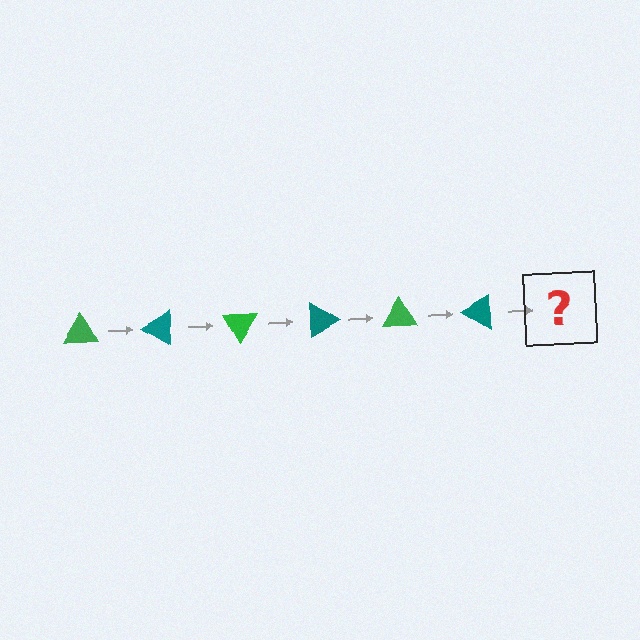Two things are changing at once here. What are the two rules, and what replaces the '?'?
The two rules are that it rotates 30 degrees each step and the color cycles through green and teal. The '?' should be a green triangle, rotated 180 degrees from the start.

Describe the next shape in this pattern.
It should be a green triangle, rotated 180 degrees from the start.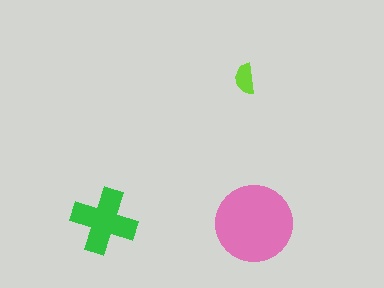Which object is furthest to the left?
The green cross is leftmost.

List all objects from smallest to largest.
The lime semicircle, the green cross, the pink circle.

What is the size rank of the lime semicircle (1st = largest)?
3rd.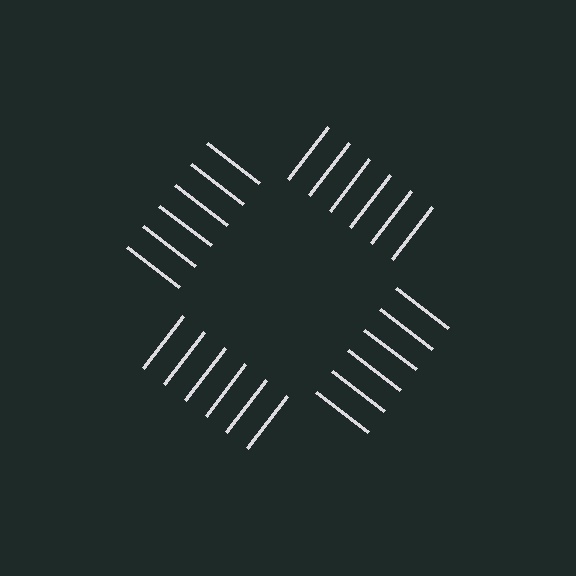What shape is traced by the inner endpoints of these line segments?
An illusory square — the line segments terminate on its edges but no continuous stroke is drawn.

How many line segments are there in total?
24 — 6 along each of the 4 edges.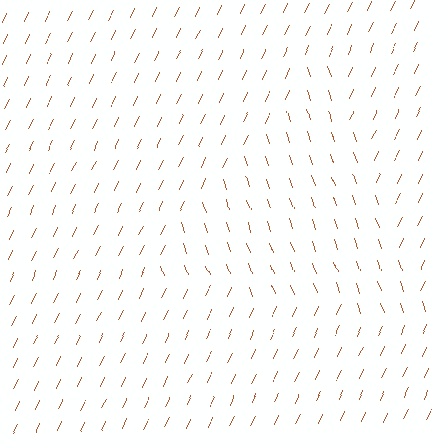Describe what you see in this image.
The image is filled with small brown line segments. A triangle region in the image has lines oriented differently from the surrounding lines, creating a visible texture boundary.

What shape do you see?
I see a triangle.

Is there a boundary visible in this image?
Yes, there is a texture boundary formed by a change in line orientation.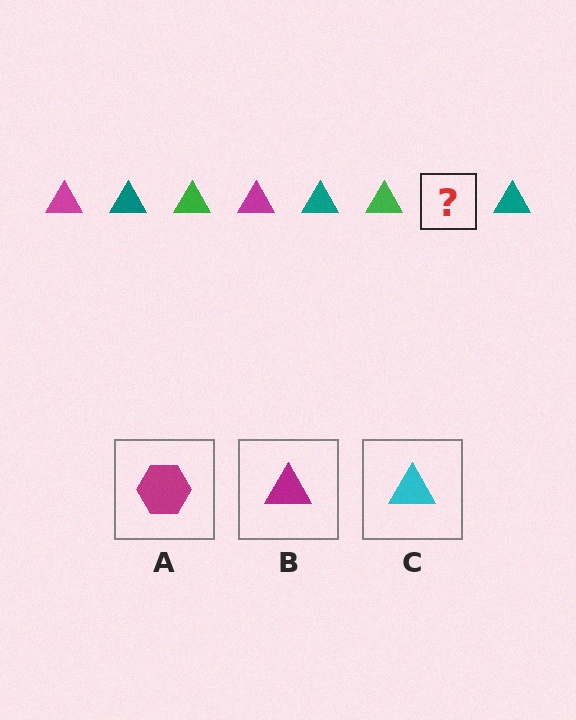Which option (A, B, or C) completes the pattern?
B.